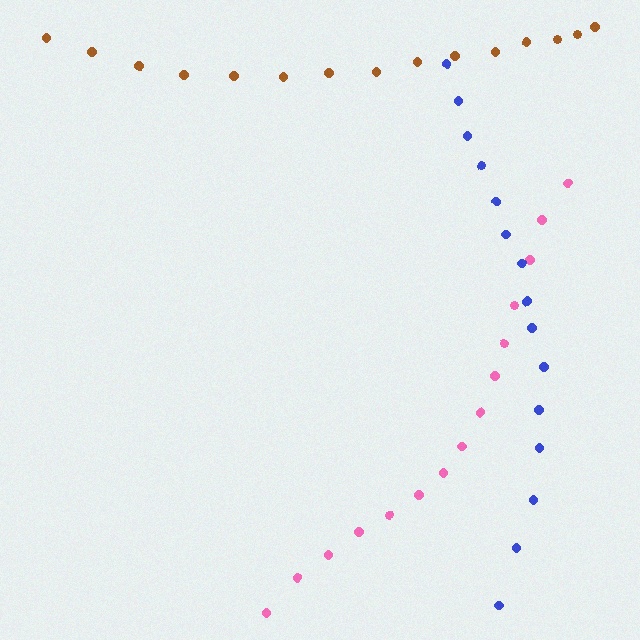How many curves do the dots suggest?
There are 3 distinct paths.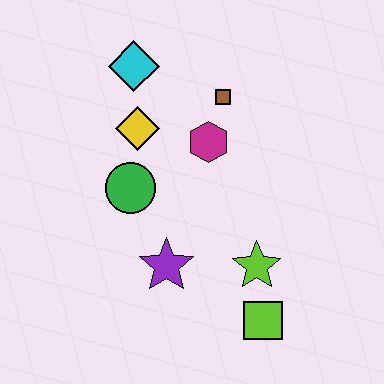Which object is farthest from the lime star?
The cyan diamond is farthest from the lime star.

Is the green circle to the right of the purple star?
No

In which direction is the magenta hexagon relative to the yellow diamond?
The magenta hexagon is to the right of the yellow diamond.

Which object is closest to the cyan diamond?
The yellow diamond is closest to the cyan diamond.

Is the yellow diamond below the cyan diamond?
Yes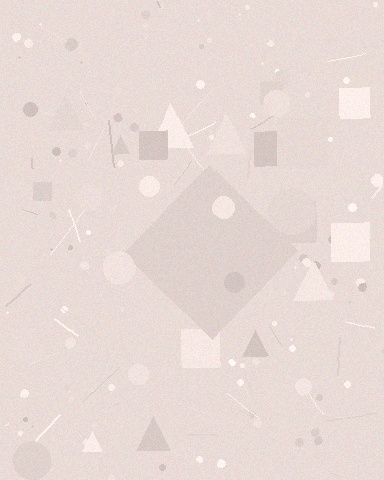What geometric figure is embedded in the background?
A diamond is embedded in the background.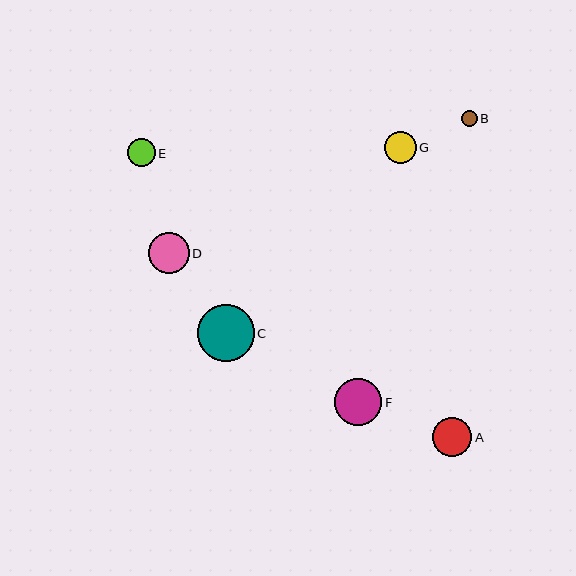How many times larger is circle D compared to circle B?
Circle D is approximately 2.6 times the size of circle B.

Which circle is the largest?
Circle C is the largest with a size of approximately 56 pixels.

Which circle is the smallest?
Circle B is the smallest with a size of approximately 16 pixels.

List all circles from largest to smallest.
From largest to smallest: C, F, D, A, G, E, B.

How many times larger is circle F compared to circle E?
Circle F is approximately 1.7 times the size of circle E.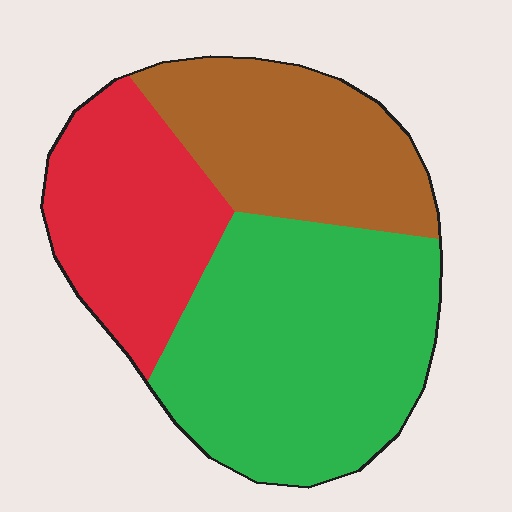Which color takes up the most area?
Green, at roughly 45%.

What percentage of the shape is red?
Red takes up about one quarter (1/4) of the shape.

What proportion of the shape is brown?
Brown covers around 30% of the shape.